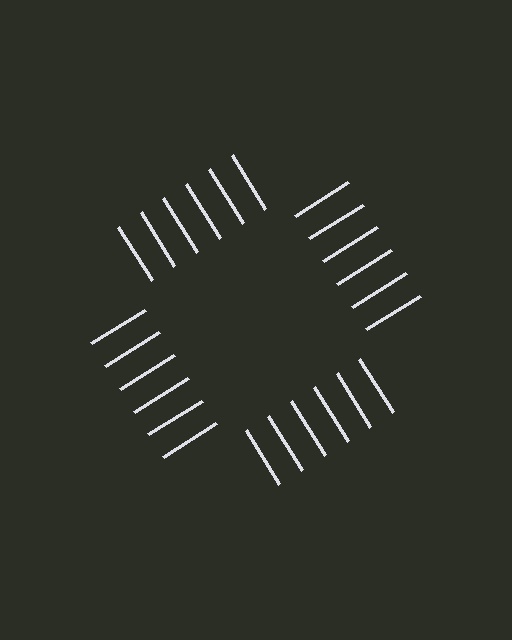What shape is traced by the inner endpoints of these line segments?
An illusory square — the line segments terminate on its edges but no continuous stroke is drawn.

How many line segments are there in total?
24 — 6 along each of the 4 edges.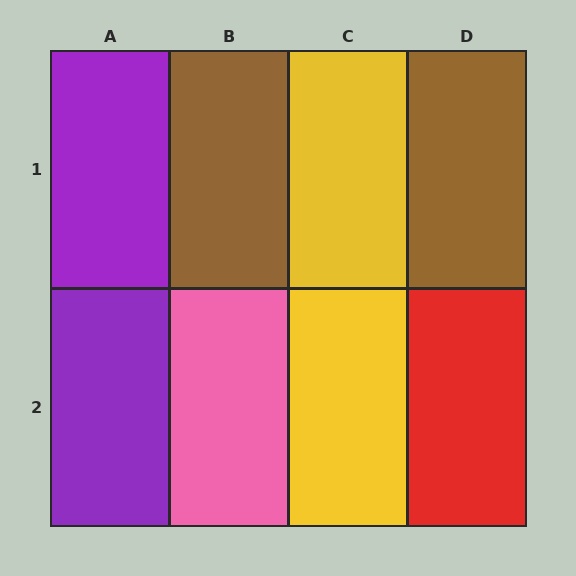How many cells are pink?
1 cell is pink.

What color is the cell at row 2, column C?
Yellow.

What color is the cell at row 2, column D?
Red.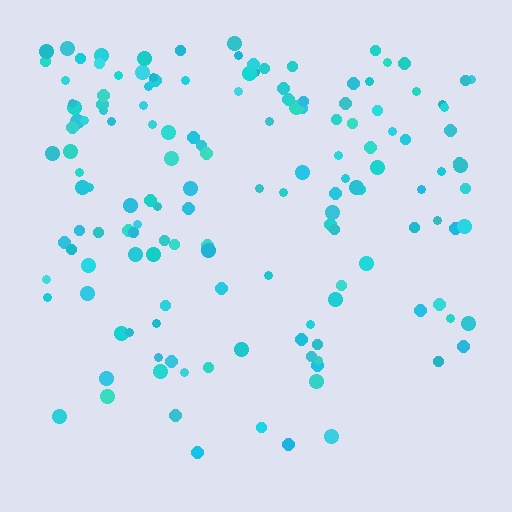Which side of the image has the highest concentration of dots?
The top.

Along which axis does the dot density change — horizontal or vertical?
Vertical.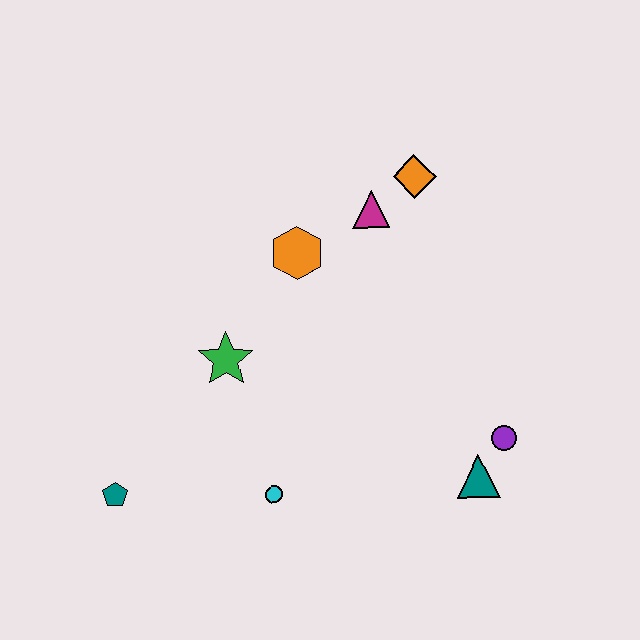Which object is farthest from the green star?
The purple circle is farthest from the green star.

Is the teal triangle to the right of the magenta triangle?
Yes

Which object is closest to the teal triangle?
The purple circle is closest to the teal triangle.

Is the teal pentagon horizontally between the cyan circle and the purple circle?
No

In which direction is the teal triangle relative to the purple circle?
The teal triangle is below the purple circle.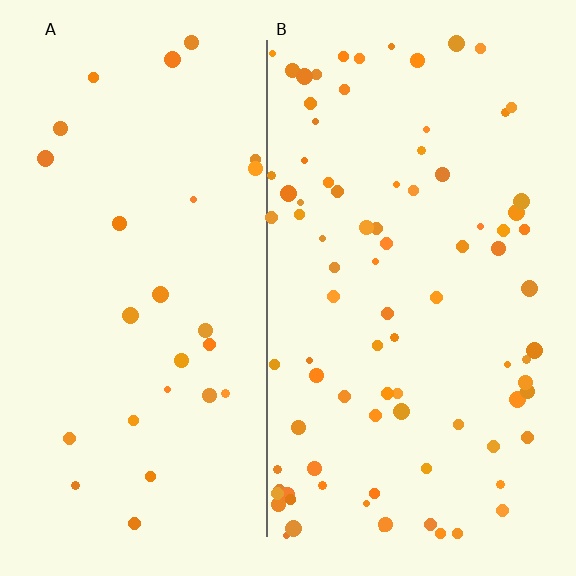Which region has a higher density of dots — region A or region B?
B (the right).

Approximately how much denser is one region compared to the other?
Approximately 3.3× — region B over region A.